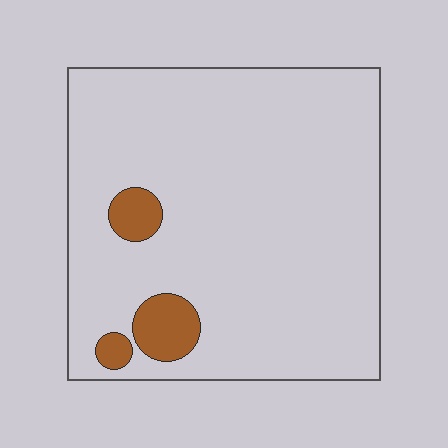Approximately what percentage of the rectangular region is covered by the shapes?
Approximately 5%.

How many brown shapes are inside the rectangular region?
3.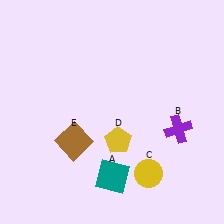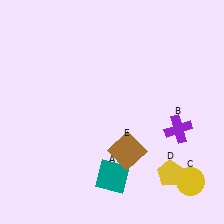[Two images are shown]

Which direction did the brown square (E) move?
The brown square (E) moved right.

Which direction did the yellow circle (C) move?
The yellow circle (C) moved right.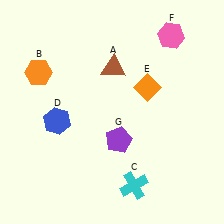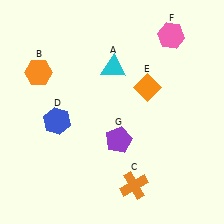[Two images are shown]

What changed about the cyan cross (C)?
In Image 1, C is cyan. In Image 2, it changed to orange.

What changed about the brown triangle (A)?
In Image 1, A is brown. In Image 2, it changed to cyan.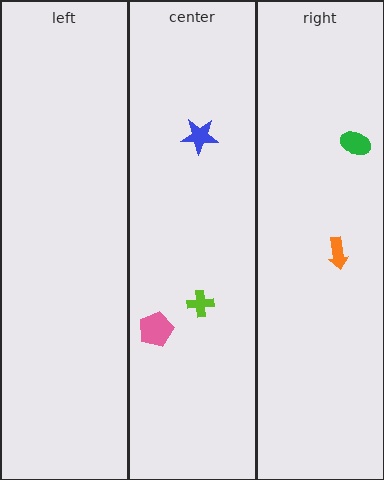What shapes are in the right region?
The orange arrow, the green ellipse.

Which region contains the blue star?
The center region.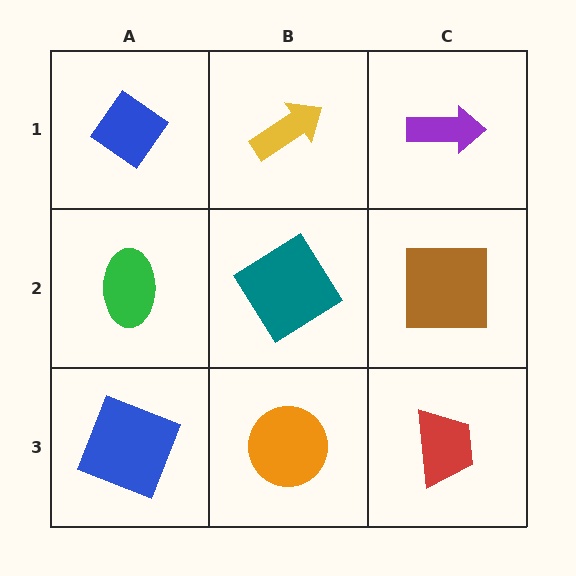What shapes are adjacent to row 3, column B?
A teal diamond (row 2, column B), a blue square (row 3, column A), a red trapezoid (row 3, column C).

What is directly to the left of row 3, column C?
An orange circle.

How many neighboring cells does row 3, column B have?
3.